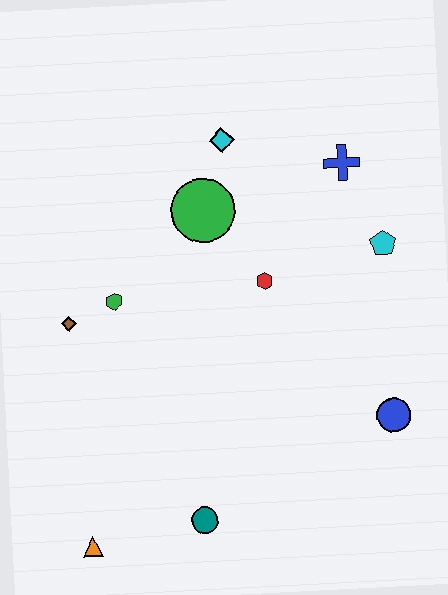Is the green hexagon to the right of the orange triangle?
Yes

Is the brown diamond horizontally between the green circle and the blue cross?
No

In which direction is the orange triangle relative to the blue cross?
The orange triangle is below the blue cross.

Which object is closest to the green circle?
The cyan diamond is closest to the green circle.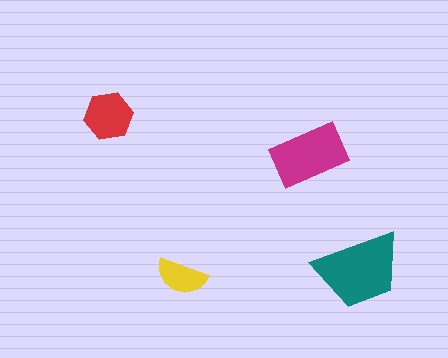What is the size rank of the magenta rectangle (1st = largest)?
2nd.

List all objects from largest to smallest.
The teal trapezoid, the magenta rectangle, the red hexagon, the yellow semicircle.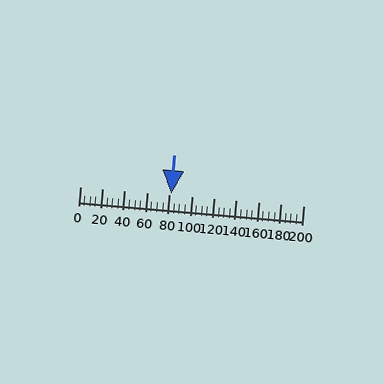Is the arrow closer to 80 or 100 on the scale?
The arrow is closer to 80.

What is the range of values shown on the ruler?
The ruler shows values from 0 to 200.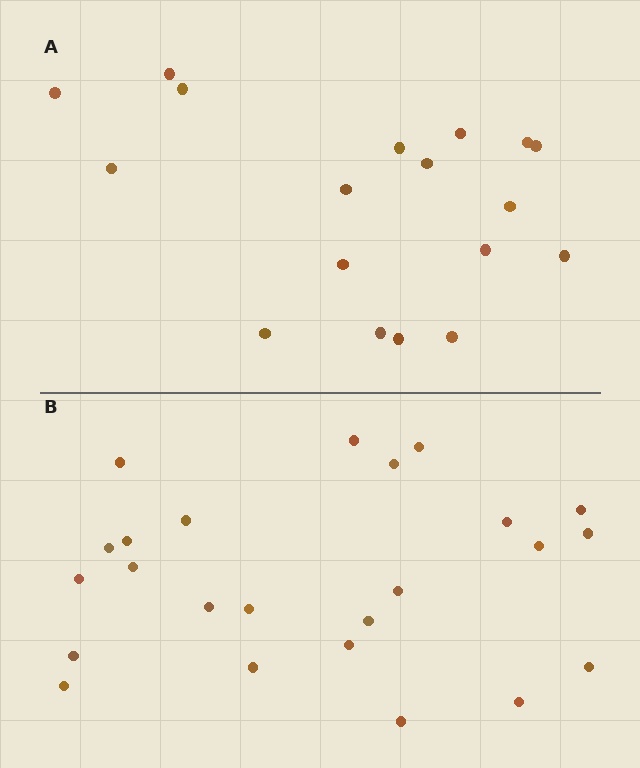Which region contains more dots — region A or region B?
Region B (the bottom region) has more dots.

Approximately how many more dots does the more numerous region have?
Region B has about 6 more dots than region A.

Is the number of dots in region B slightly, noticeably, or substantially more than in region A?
Region B has noticeably more, but not dramatically so. The ratio is roughly 1.3 to 1.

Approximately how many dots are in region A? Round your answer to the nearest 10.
About 20 dots. (The exact count is 18, which rounds to 20.)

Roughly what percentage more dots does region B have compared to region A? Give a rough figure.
About 35% more.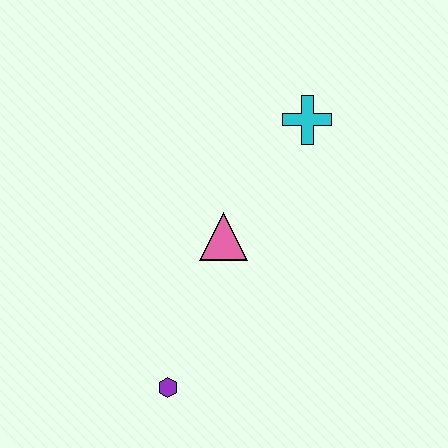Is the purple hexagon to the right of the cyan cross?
No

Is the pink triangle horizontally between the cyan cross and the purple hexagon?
Yes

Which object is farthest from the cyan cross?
The purple hexagon is farthest from the cyan cross.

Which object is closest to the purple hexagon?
The pink triangle is closest to the purple hexagon.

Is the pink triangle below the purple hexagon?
No